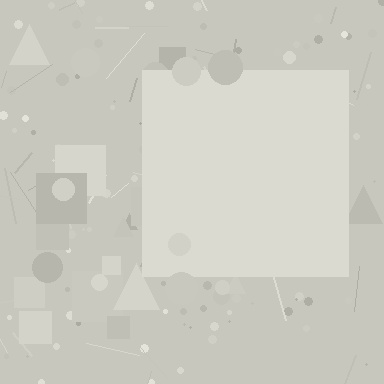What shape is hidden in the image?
A square is hidden in the image.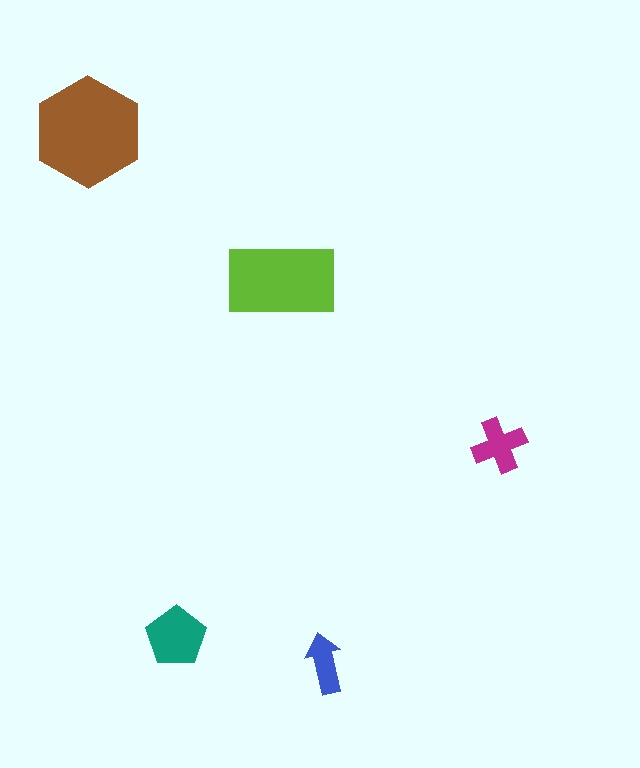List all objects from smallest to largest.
The blue arrow, the magenta cross, the teal pentagon, the lime rectangle, the brown hexagon.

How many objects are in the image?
There are 5 objects in the image.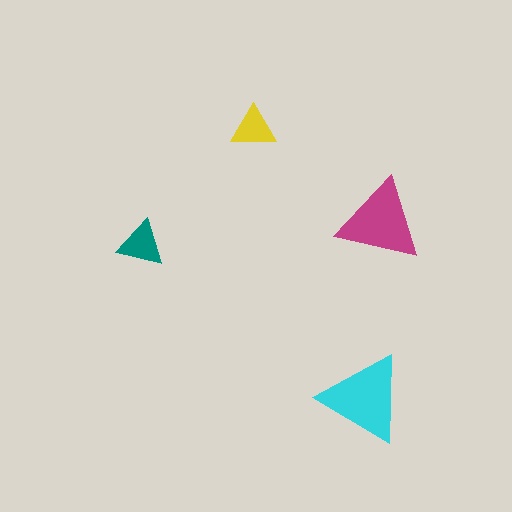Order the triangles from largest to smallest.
the cyan one, the magenta one, the teal one, the yellow one.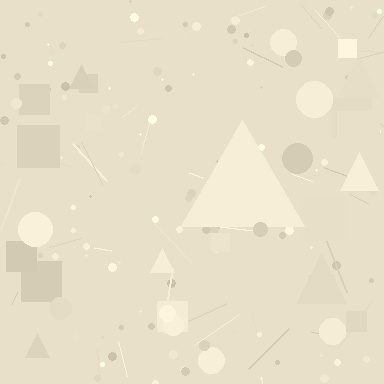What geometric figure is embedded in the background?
A triangle is embedded in the background.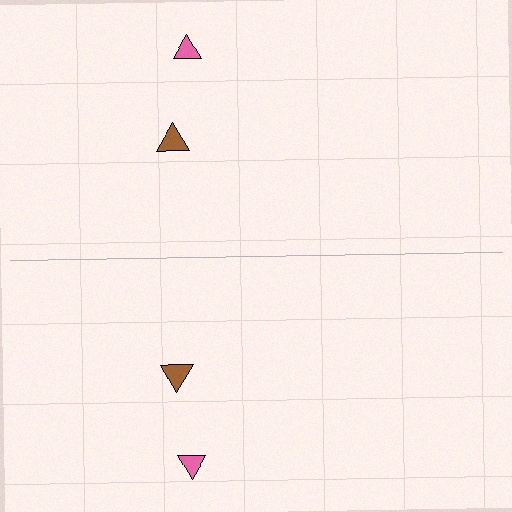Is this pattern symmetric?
Yes, this pattern has bilateral (reflection) symmetry.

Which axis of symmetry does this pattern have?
The pattern has a horizontal axis of symmetry running through the center of the image.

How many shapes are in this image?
There are 4 shapes in this image.